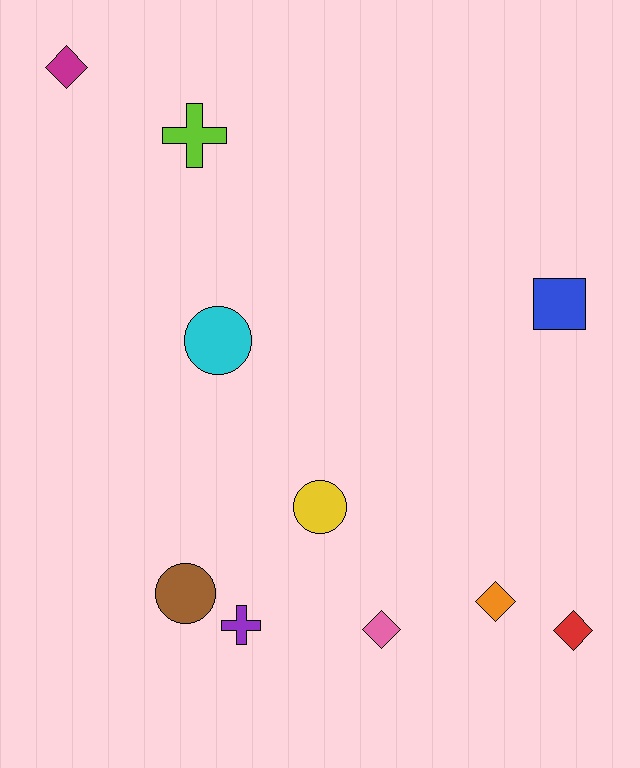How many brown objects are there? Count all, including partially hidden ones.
There is 1 brown object.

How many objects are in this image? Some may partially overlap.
There are 10 objects.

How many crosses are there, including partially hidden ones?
There are 2 crosses.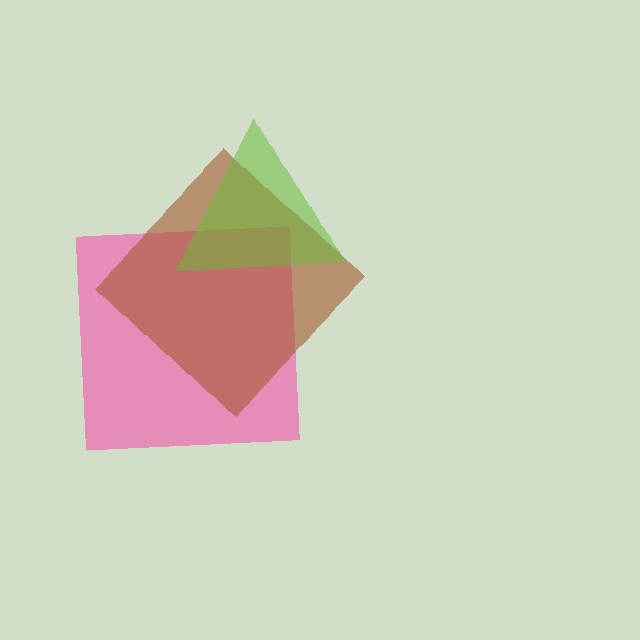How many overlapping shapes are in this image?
There are 3 overlapping shapes in the image.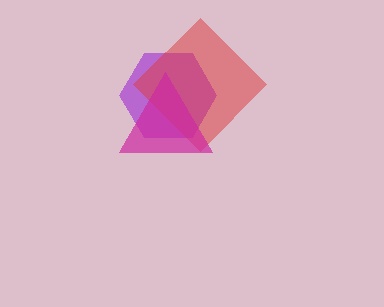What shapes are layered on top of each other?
The layered shapes are: a purple hexagon, a red diamond, a magenta triangle.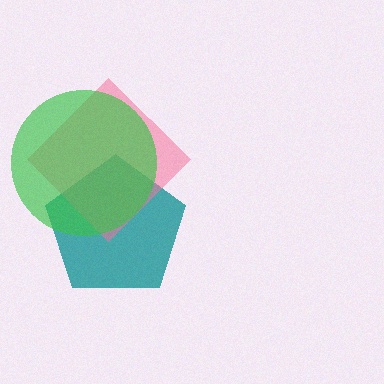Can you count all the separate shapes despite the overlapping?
Yes, there are 3 separate shapes.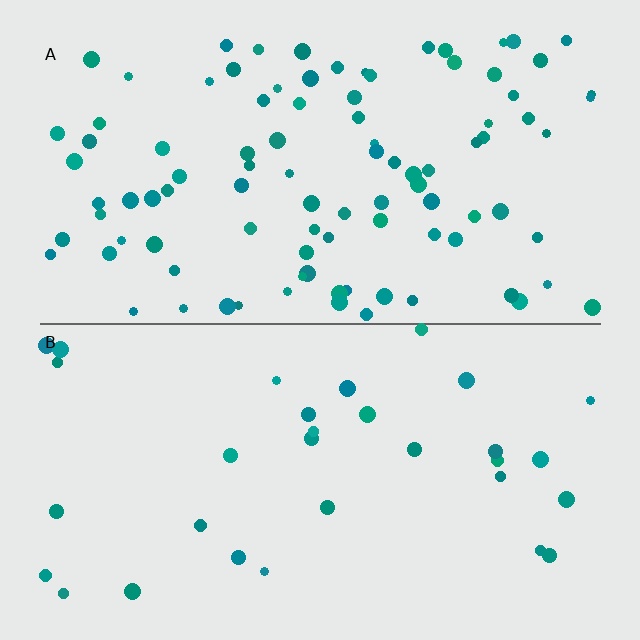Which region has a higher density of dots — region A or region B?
A (the top).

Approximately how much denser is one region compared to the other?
Approximately 3.1× — region A over region B.